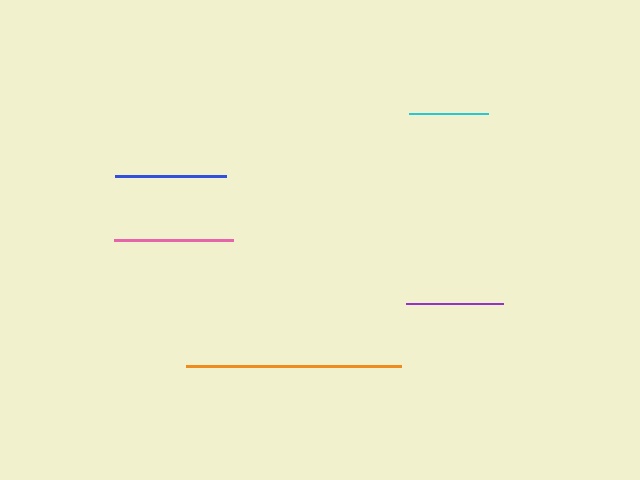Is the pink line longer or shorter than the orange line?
The orange line is longer than the pink line.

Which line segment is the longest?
The orange line is the longest at approximately 215 pixels.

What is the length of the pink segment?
The pink segment is approximately 119 pixels long.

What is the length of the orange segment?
The orange segment is approximately 215 pixels long.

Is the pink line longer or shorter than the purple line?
The pink line is longer than the purple line.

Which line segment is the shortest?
The cyan line is the shortest at approximately 79 pixels.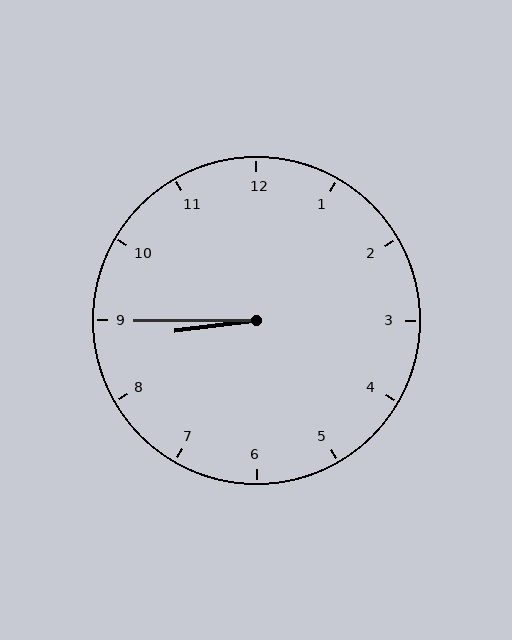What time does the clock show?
8:45.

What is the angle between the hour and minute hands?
Approximately 8 degrees.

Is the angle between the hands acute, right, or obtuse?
It is acute.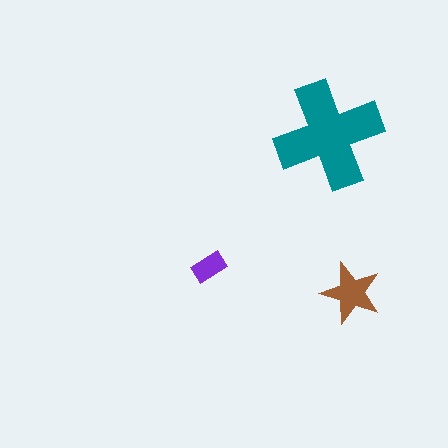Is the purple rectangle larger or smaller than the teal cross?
Smaller.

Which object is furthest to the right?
The brown star is rightmost.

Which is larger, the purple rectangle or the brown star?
The brown star.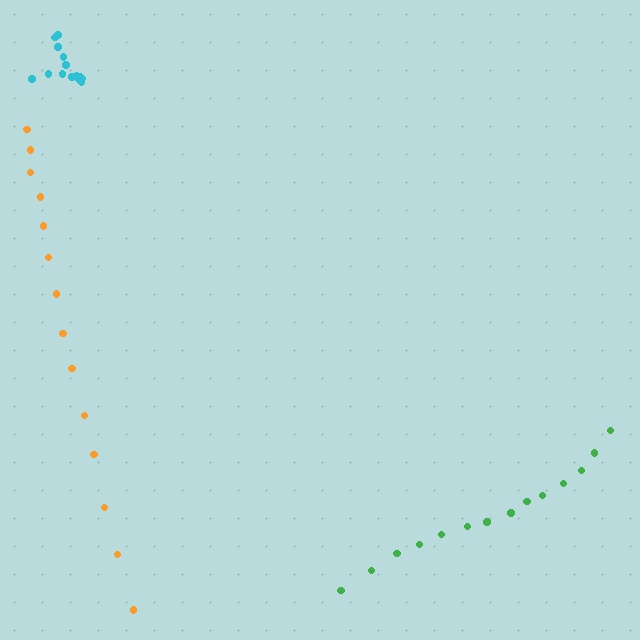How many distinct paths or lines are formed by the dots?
There are 3 distinct paths.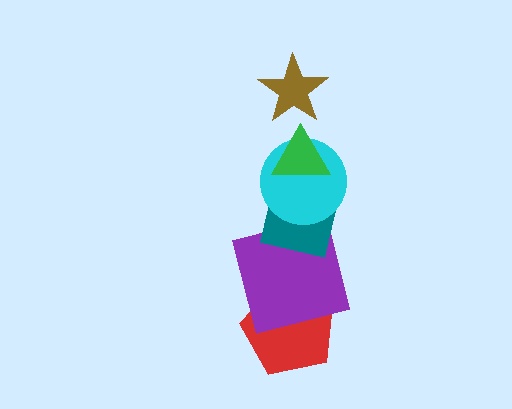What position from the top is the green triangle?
The green triangle is 2nd from the top.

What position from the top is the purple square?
The purple square is 5th from the top.